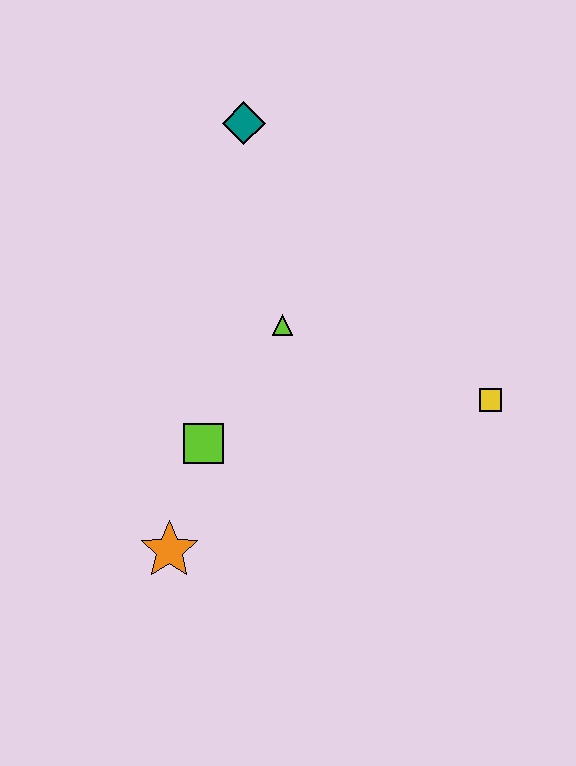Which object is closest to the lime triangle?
The lime square is closest to the lime triangle.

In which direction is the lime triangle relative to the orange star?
The lime triangle is above the orange star.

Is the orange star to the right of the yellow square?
No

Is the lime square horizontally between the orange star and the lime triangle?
Yes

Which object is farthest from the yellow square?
The teal diamond is farthest from the yellow square.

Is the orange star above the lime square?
No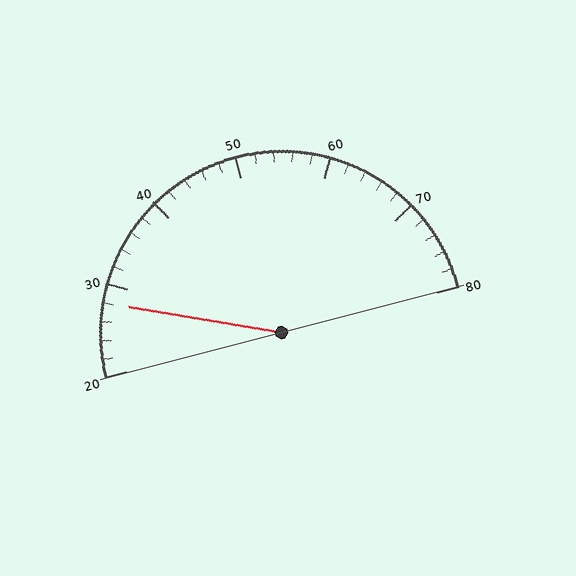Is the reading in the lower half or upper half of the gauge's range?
The reading is in the lower half of the range (20 to 80).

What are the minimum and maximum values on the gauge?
The gauge ranges from 20 to 80.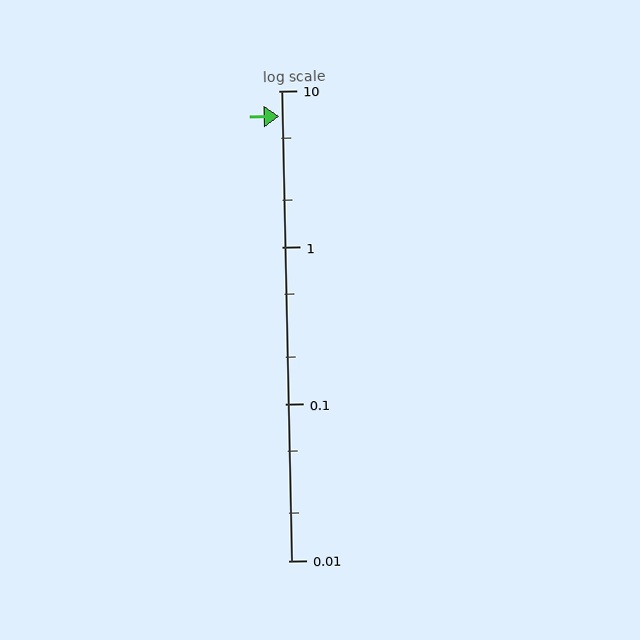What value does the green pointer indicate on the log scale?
The pointer indicates approximately 6.9.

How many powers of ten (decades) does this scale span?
The scale spans 3 decades, from 0.01 to 10.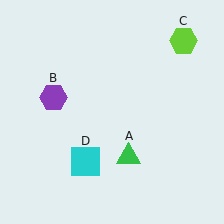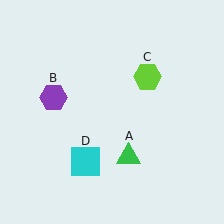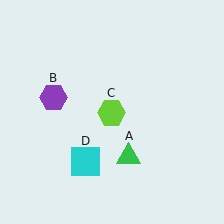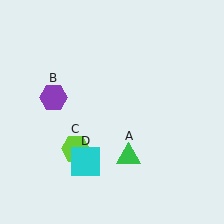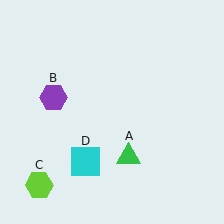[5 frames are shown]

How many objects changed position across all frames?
1 object changed position: lime hexagon (object C).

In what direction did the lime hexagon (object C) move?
The lime hexagon (object C) moved down and to the left.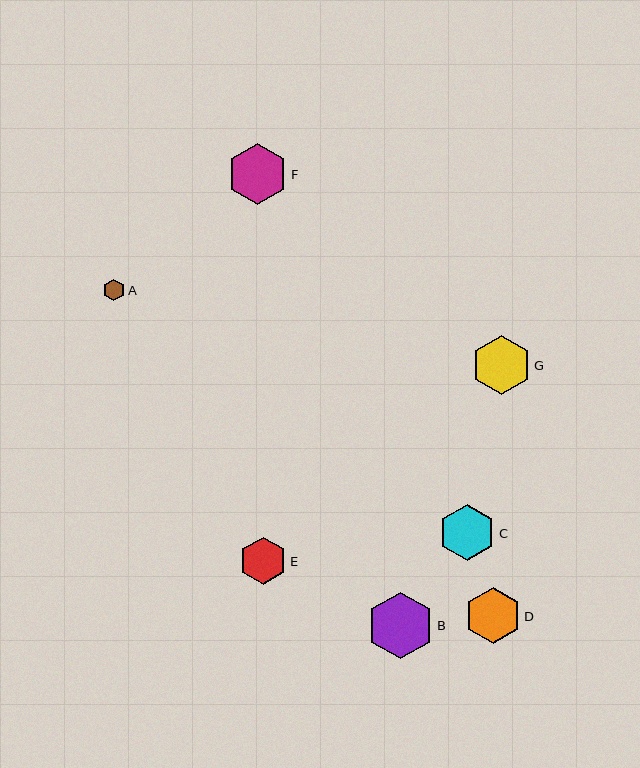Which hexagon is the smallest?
Hexagon A is the smallest with a size of approximately 22 pixels.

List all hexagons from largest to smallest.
From largest to smallest: B, F, G, C, D, E, A.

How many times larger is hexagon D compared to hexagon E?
Hexagon D is approximately 1.2 times the size of hexagon E.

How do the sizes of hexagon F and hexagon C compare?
Hexagon F and hexagon C are approximately the same size.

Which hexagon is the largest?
Hexagon B is the largest with a size of approximately 67 pixels.